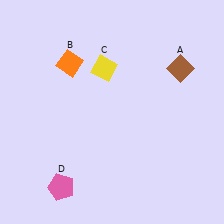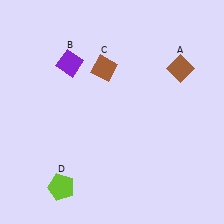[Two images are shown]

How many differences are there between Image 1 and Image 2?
There are 3 differences between the two images.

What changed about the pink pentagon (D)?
In Image 1, D is pink. In Image 2, it changed to lime.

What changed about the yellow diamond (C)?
In Image 1, C is yellow. In Image 2, it changed to brown.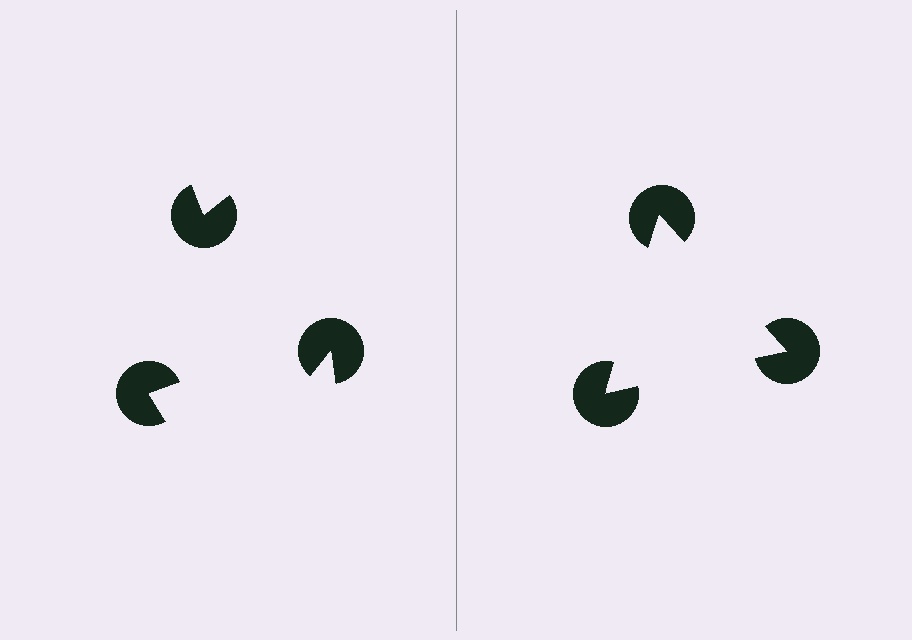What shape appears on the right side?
An illusory triangle.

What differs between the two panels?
The pac-man discs are positioned identically on both sides; only the wedge orientations differ. On the right they align to a triangle; on the left they are misaligned.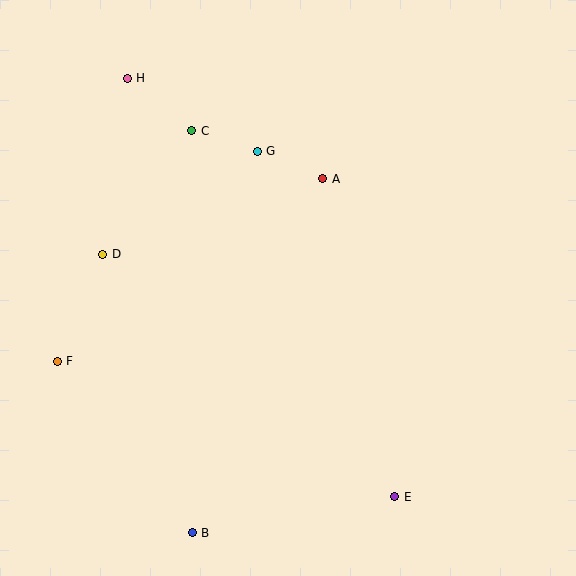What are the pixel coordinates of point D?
Point D is at (103, 254).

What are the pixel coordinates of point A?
Point A is at (323, 179).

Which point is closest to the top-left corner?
Point H is closest to the top-left corner.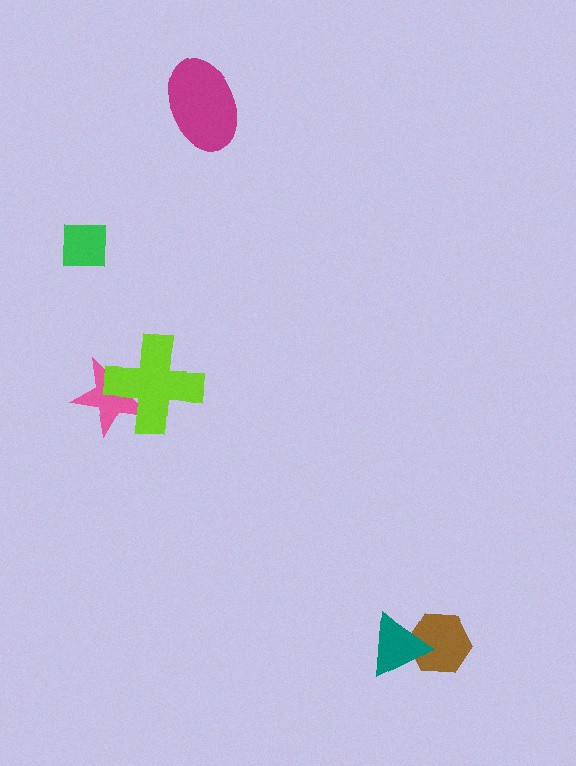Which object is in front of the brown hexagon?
The teal triangle is in front of the brown hexagon.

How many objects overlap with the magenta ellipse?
0 objects overlap with the magenta ellipse.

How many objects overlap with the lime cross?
1 object overlaps with the lime cross.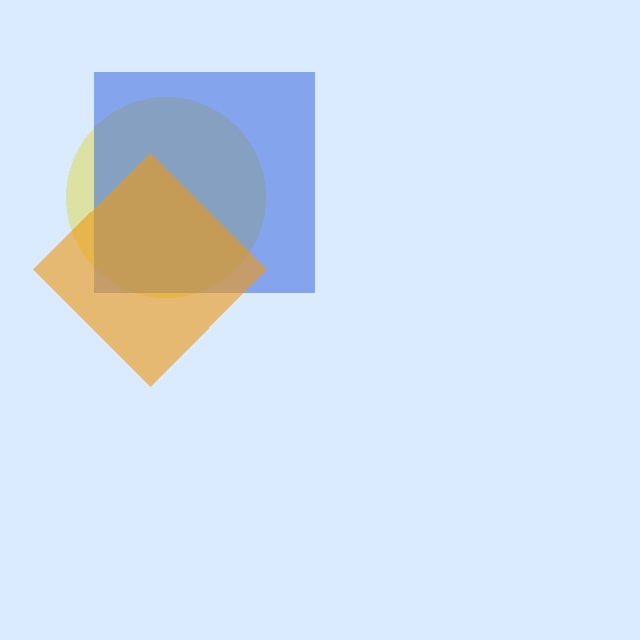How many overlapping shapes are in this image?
There are 3 overlapping shapes in the image.